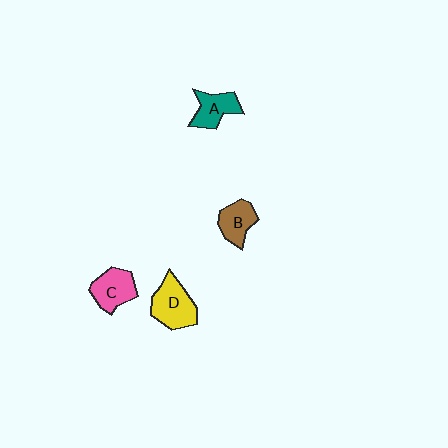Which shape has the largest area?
Shape D (yellow).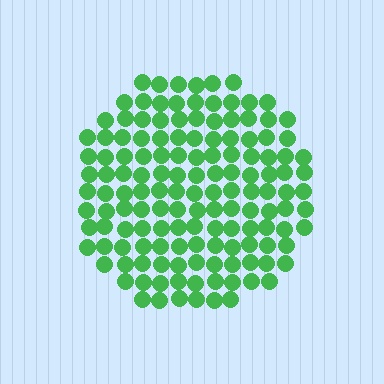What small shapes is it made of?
It is made of small circles.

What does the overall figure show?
The overall figure shows a circle.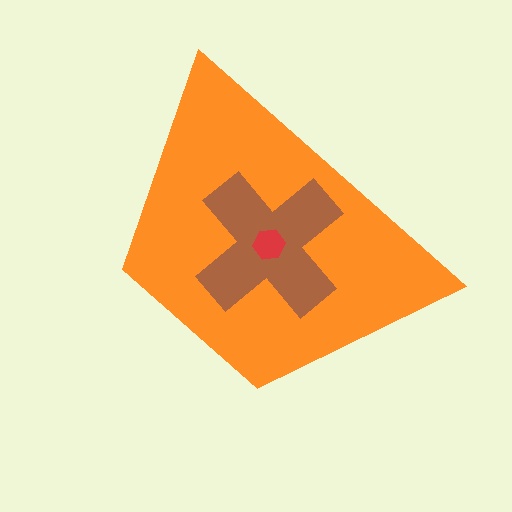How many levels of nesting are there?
3.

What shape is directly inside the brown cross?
The red hexagon.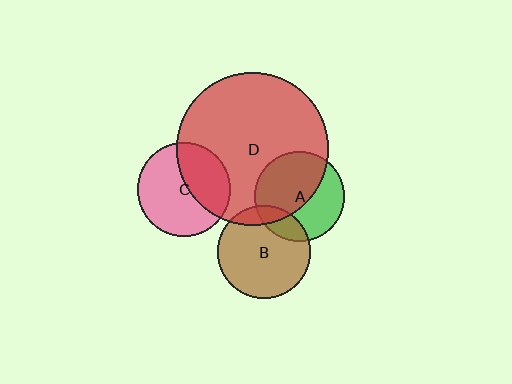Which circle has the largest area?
Circle D (red).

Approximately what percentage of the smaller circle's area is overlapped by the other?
Approximately 40%.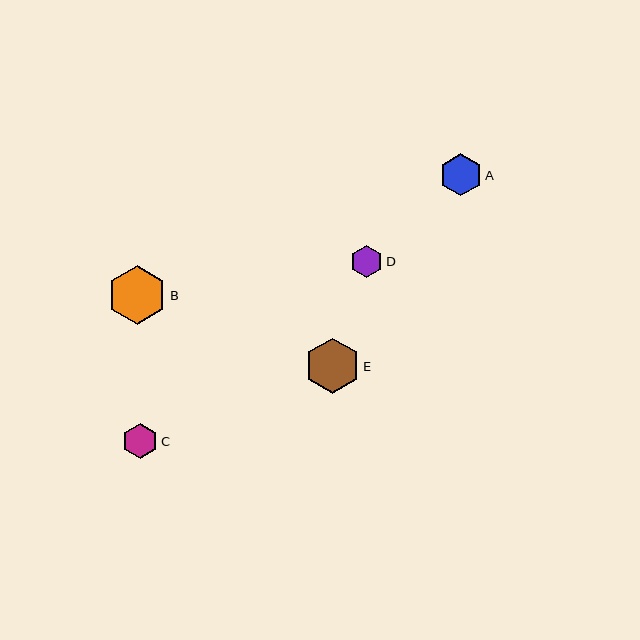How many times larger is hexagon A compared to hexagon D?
Hexagon A is approximately 1.3 times the size of hexagon D.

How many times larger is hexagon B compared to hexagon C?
Hexagon B is approximately 1.7 times the size of hexagon C.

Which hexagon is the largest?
Hexagon B is the largest with a size of approximately 59 pixels.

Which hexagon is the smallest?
Hexagon D is the smallest with a size of approximately 32 pixels.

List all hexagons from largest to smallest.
From largest to smallest: B, E, A, C, D.